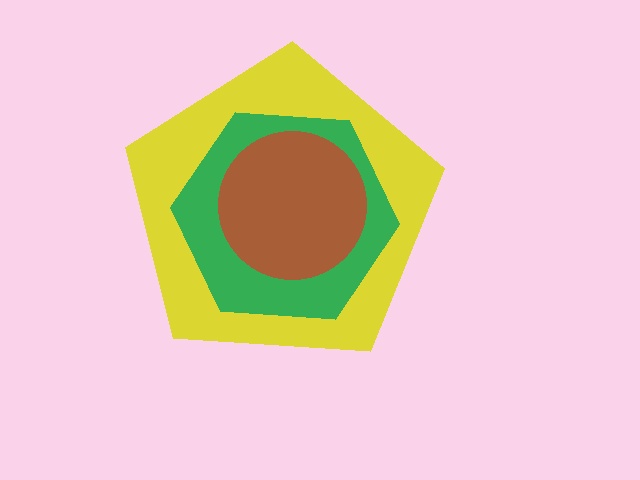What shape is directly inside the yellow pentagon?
The green hexagon.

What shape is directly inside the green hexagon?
The brown circle.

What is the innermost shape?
The brown circle.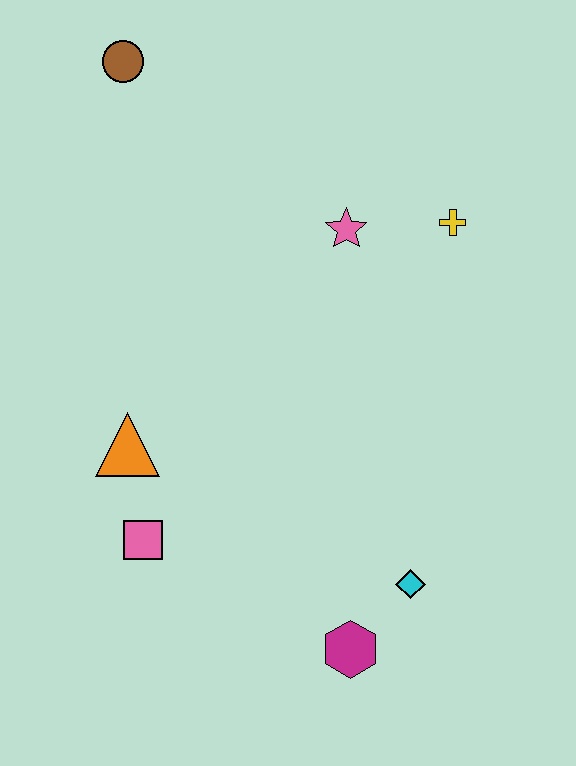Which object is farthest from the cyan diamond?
The brown circle is farthest from the cyan diamond.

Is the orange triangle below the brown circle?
Yes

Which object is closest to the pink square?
The orange triangle is closest to the pink square.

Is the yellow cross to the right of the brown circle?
Yes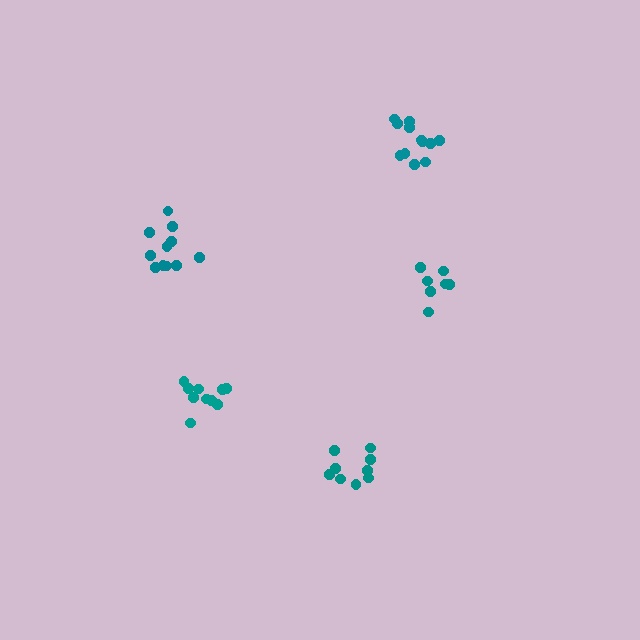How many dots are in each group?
Group 1: 12 dots, Group 2: 11 dots, Group 3: 9 dots, Group 4: 7 dots, Group 5: 10 dots (49 total).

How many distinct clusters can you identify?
There are 5 distinct clusters.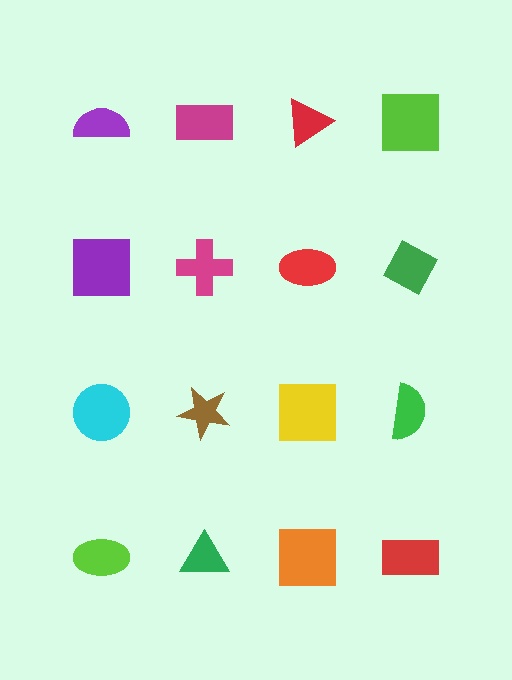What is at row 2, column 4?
A green diamond.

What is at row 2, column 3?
A red ellipse.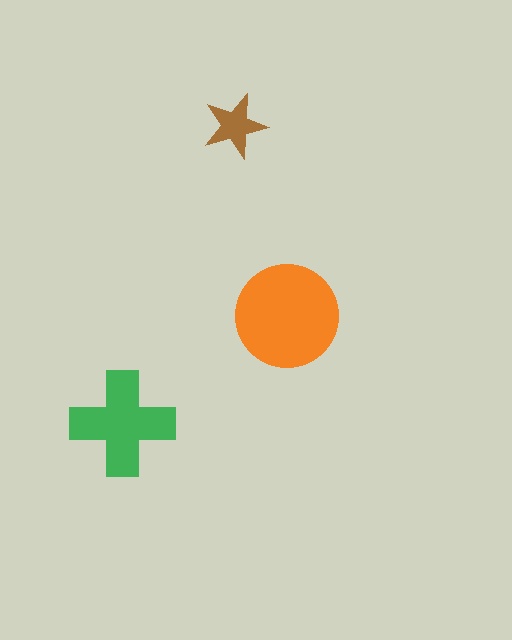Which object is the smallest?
The brown star.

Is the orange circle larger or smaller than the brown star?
Larger.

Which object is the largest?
The orange circle.